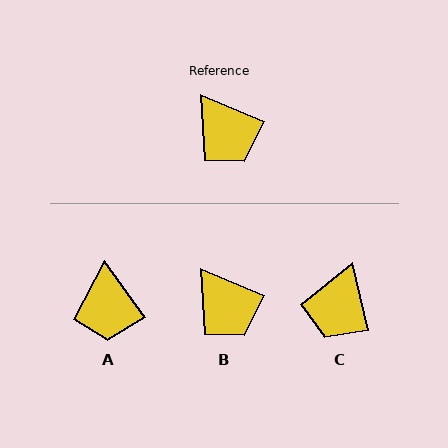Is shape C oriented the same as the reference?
No, it is off by about 53 degrees.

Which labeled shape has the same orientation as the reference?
B.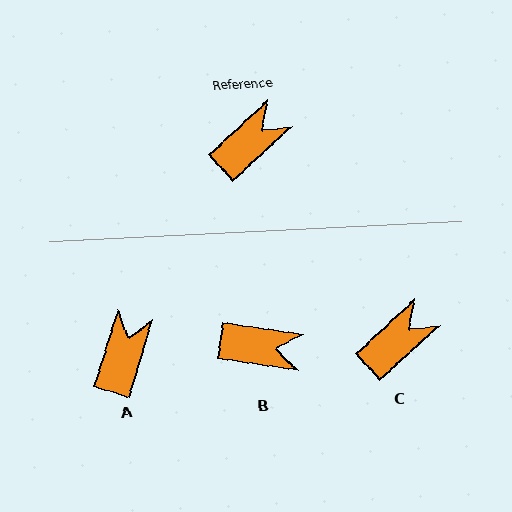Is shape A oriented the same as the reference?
No, it is off by about 30 degrees.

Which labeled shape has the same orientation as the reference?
C.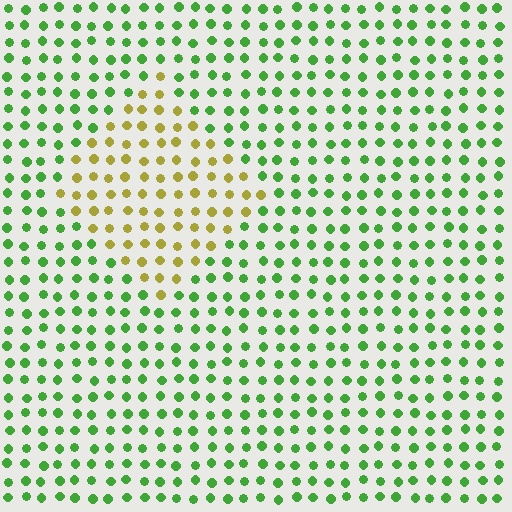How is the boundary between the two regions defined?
The boundary is defined purely by a slight shift in hue (about 57 degrees). Spacing, size, and orientation are identical on both sides.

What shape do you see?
I see a diamond.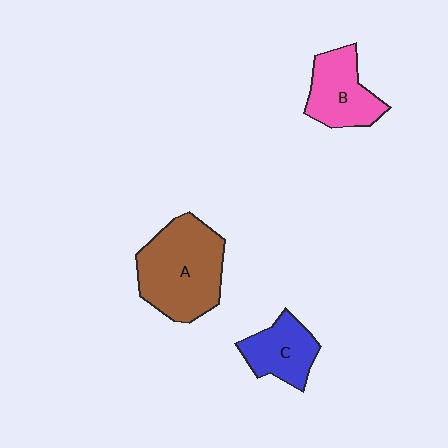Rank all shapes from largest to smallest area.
From largest to smallest: A (brown), B (pink), C (blue).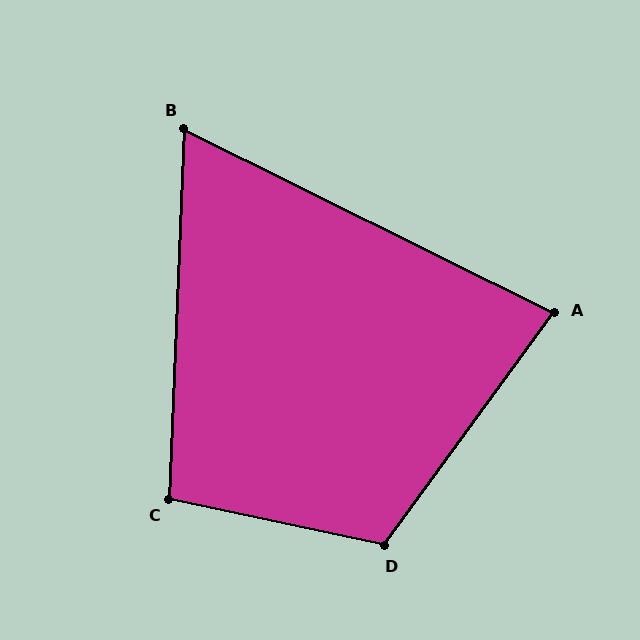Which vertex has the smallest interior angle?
B, at approximately 66 degrees.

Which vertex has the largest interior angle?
D, at approximately 114 degrees.